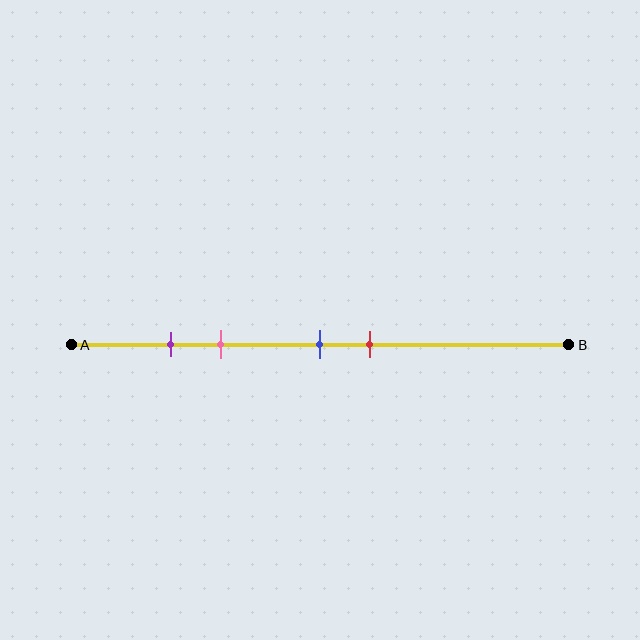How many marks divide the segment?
There are 4 marks dividing the segment.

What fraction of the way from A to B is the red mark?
The red mark is approximately 60% (0.6) of the way from A to B.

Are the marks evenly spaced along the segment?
No, the marks are not evenly spaced.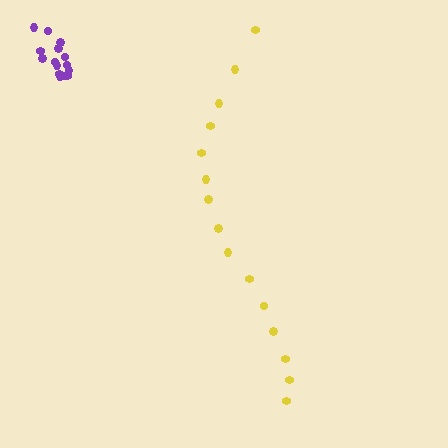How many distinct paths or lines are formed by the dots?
There are 2 distinct paths.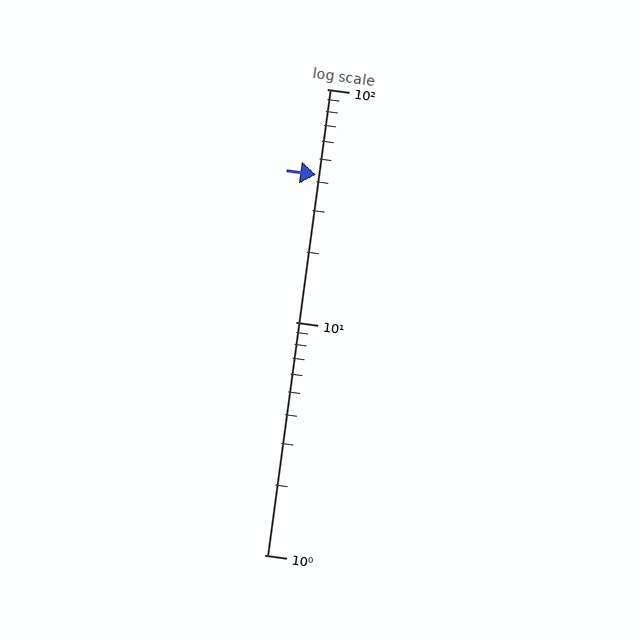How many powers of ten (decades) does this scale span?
The scale spans 2 decades, from 1 to 100.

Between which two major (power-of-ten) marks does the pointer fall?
The pointer is between 10 and 100.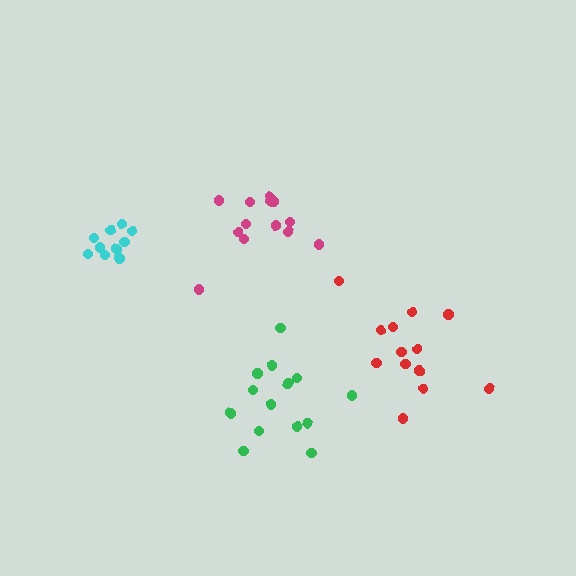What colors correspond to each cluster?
The clusters are colored: magenta, red, cyan, green.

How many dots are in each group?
Group 1: 13 dots, Group 2: 13 dots, Group 3: 10 dots, Group 4: 14 dots (50 total).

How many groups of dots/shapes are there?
There are 4 groups.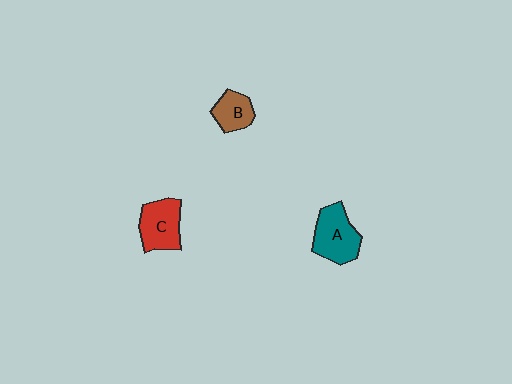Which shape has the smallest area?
Shape B (brown).